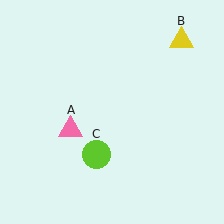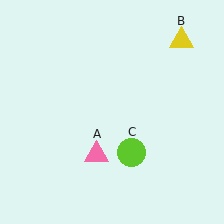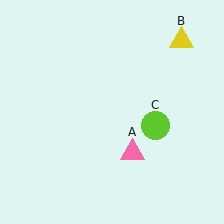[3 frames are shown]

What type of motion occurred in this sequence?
The pink triangle (object A), lime circle (object C) rotated counterclockwise around the center of the scene.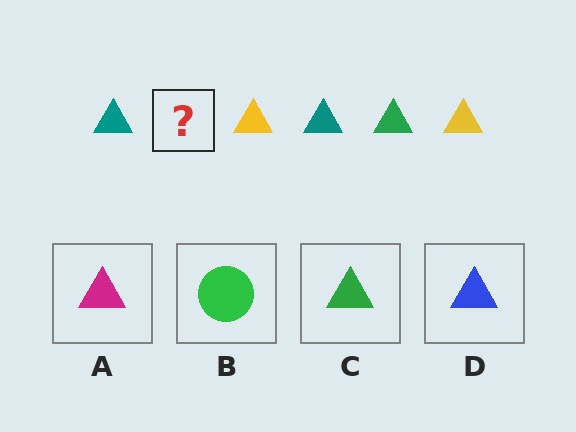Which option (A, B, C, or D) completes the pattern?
C.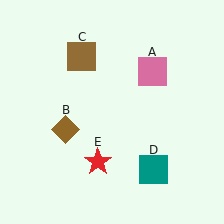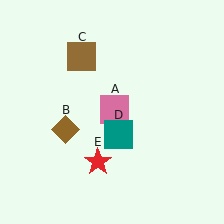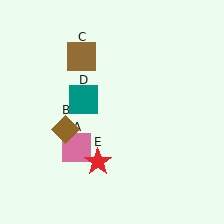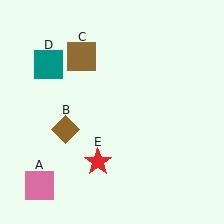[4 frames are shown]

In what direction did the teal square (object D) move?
The teal square (object D) moved up and to the left.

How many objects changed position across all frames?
2 objects changed position: pink square (object A), teal square (object D).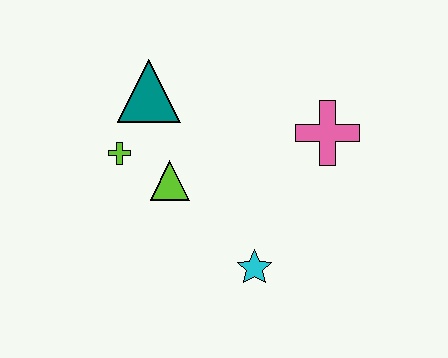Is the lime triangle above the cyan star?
Yes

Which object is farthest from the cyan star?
The teal triangle is farthest from the cyan star.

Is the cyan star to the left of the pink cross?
Yes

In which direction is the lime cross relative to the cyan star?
The lime cross is to the left of the cyan star.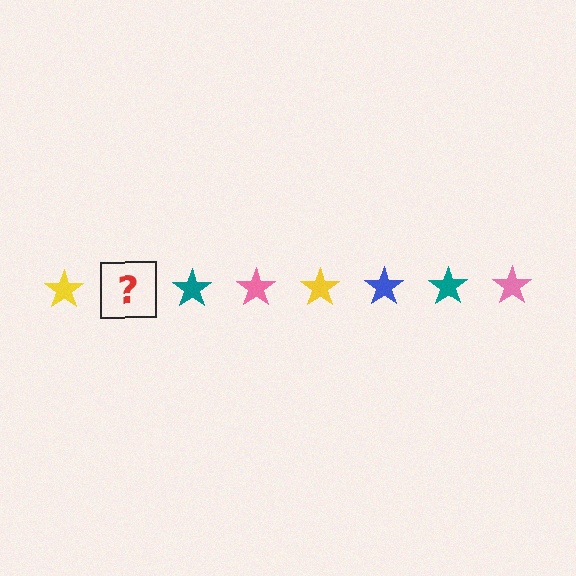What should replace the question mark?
The question mark should be replaced with a blue star.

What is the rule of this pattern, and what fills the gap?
The rule is that the pattern cycles through yellow, blue, teal, pink stars. The gap should be filled with a blue star.